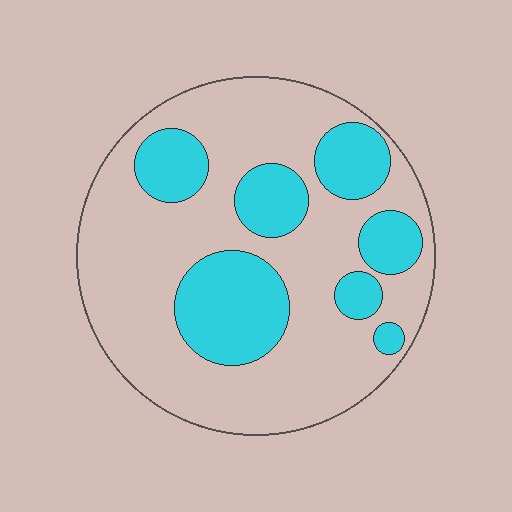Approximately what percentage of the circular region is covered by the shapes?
Approximately 30%.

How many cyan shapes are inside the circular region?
7.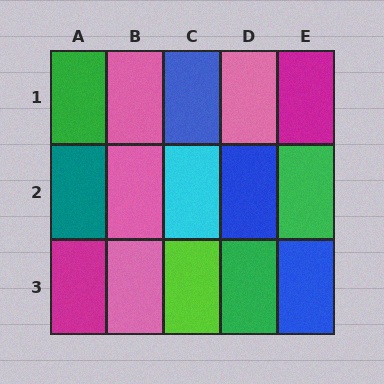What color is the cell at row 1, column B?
Pink.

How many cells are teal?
1 cell is teal.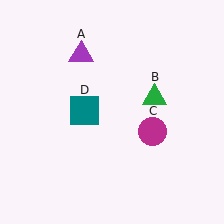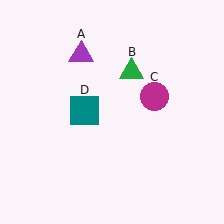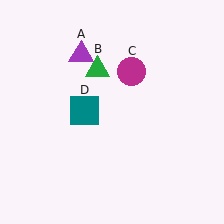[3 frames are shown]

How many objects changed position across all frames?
2 objects changed position: green triangle (object B), magenta circle (object C).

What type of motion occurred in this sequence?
The green triangle (object B), magenta circle (object C) rotated counterclockwise around the center of the scene.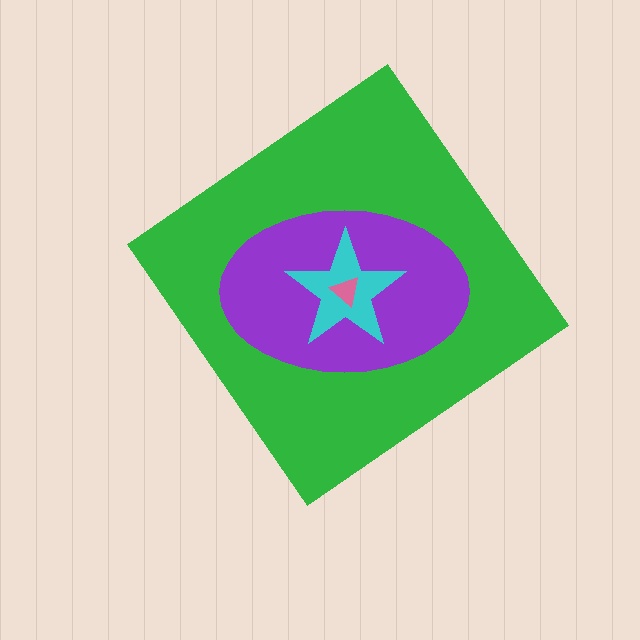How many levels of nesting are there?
4.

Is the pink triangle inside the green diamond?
Yes.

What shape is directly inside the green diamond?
The purple ellipse.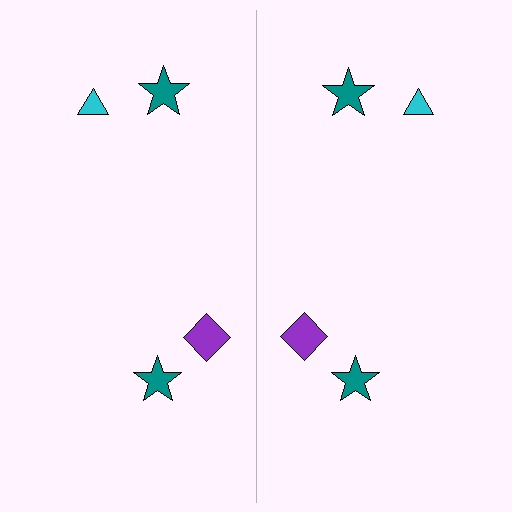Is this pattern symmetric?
Yes, this pattern has bilateral (reflection) symmetry.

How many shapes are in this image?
There are 8 shapes in this image.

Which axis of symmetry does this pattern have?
The pattern has a vertical axis of symmetry running through the center of the image.